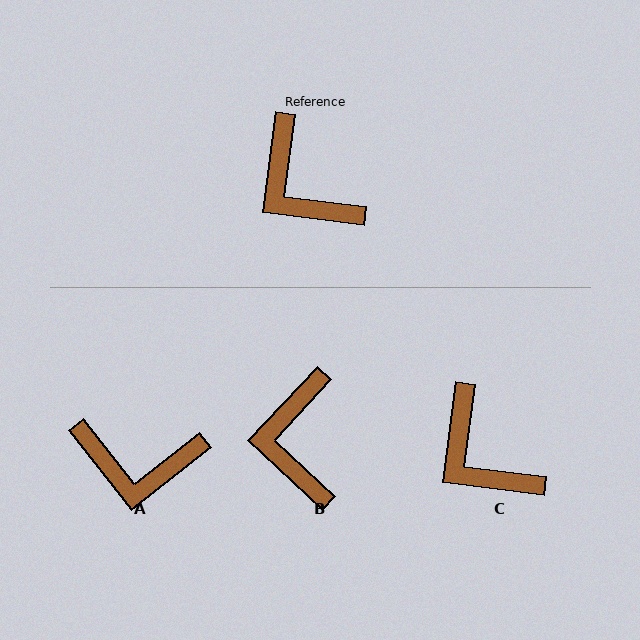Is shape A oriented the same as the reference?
No, it is off by about 45 degrees.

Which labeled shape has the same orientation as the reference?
C.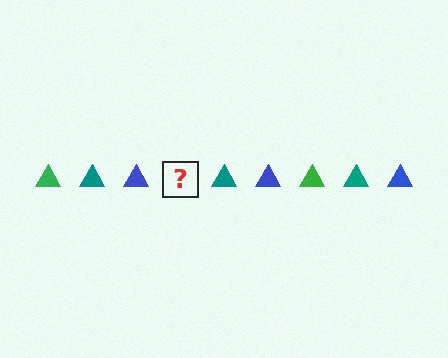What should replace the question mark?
The question mark should be replaced with a green triangle.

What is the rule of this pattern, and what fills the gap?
The rule is that the pattern cycles through green, teal, blue triangles. The gap should be filled with a green triangle.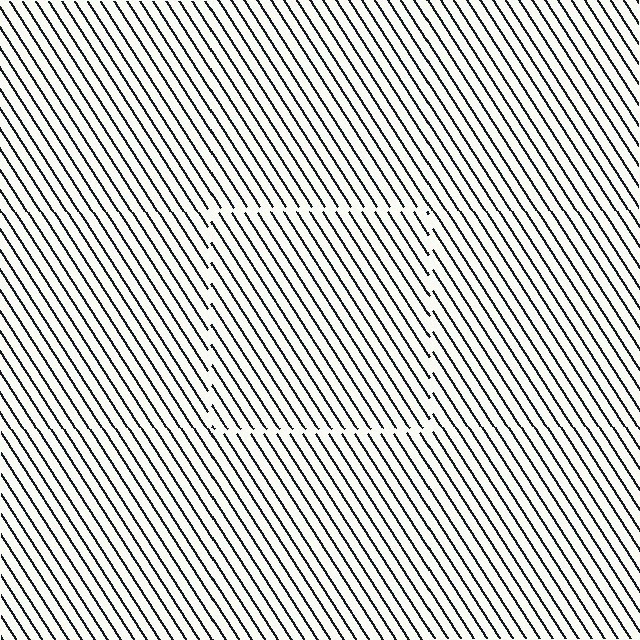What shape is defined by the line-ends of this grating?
An illusory square. The interior of the shape contains the same grating, shifted by half a period — the contour is defined by the phase discontinuity where line-ends from the inner and outer gratings abut.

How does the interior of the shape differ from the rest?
The interior of the shape contains the same grating, shifted by half a period — the contour is defined by the phase discontinuity where line-ends from the inner and outer gratings abut.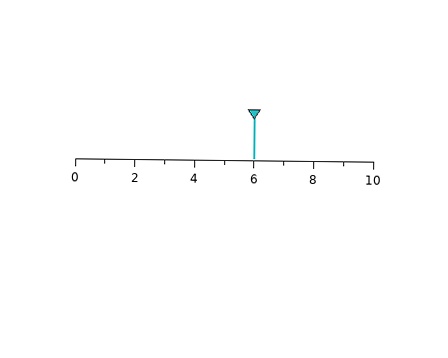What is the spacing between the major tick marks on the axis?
The major ticks are spaced 2 apart.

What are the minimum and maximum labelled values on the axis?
The axis runs from 0 to 10.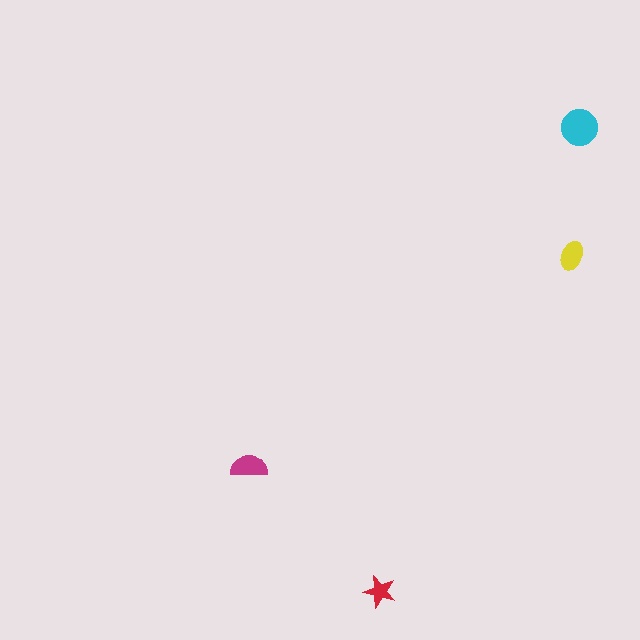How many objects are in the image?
There are 4 objects in the image.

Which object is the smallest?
The red star.